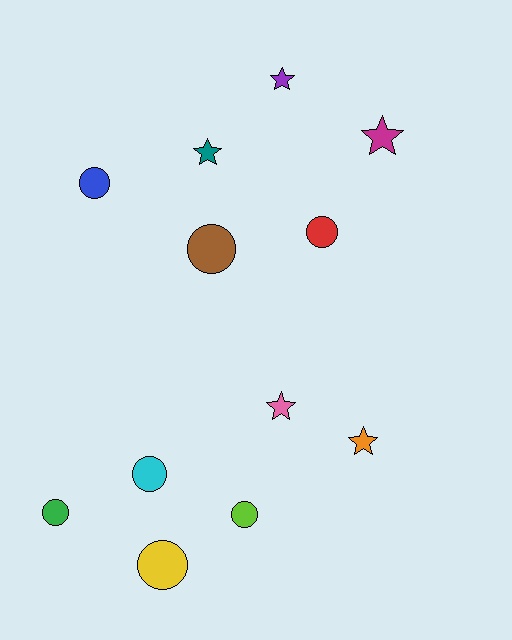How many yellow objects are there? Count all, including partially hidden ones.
There is 1 yellow object.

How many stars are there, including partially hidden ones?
There are 5 stars.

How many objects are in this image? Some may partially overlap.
There are 12 objects.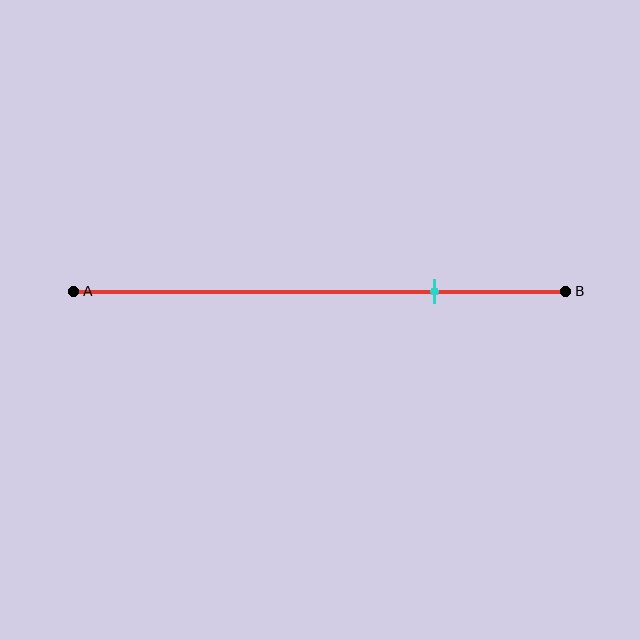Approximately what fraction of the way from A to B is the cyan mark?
The cyan mark is approximately 75% of the way from A to B.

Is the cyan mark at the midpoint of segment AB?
No, the mark is at about 75% from A, not at the 50% midpoint.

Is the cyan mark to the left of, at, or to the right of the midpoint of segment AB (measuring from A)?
The cyan mark is to the right of the midpoint of segment AB.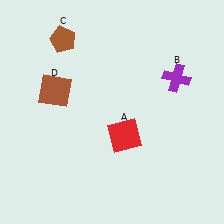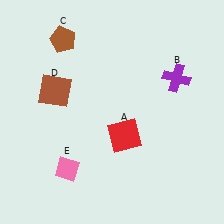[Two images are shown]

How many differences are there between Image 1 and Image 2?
There is 1 difference between the two images.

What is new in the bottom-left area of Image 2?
A pink diamond (E) was added in the bottom-left area of Image 2.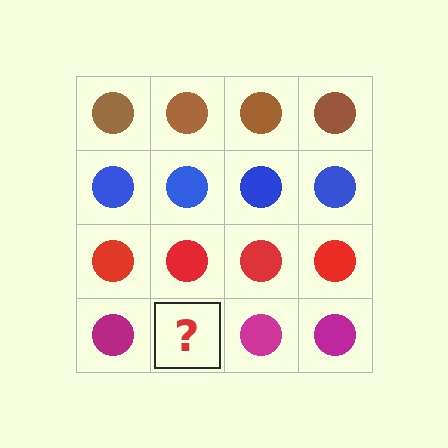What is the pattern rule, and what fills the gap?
The rule is that each row has a consistent color. The gap should be filled with a magenta circle.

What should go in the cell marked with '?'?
The missing cell should contain a magenta circle.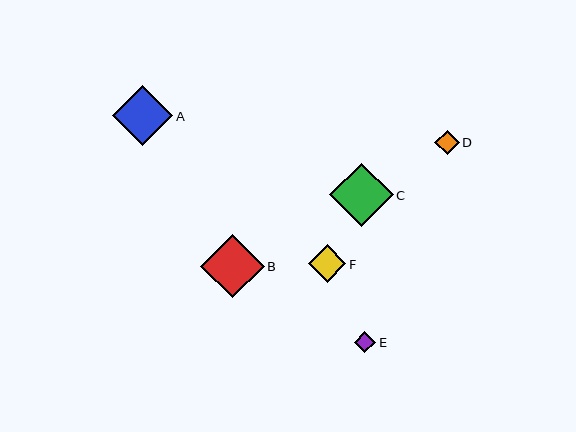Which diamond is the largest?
Diamond B is the largest with a size of approximately 64 pixels.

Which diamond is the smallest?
Diamond E is the smallest with a size of approximately 21 pixels.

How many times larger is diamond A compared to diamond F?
Diamond A is approximately 1.6 times the size of diamond F.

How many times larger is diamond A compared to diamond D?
Diamond A is approximately 2.5 times the size of diamond D.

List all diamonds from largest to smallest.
From largest to smallest: B, C, A, F, D, E.